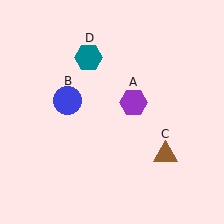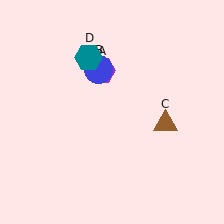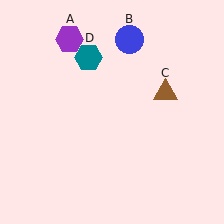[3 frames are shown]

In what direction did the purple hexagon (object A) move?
The purple hexagon (object A) moved up and to the left.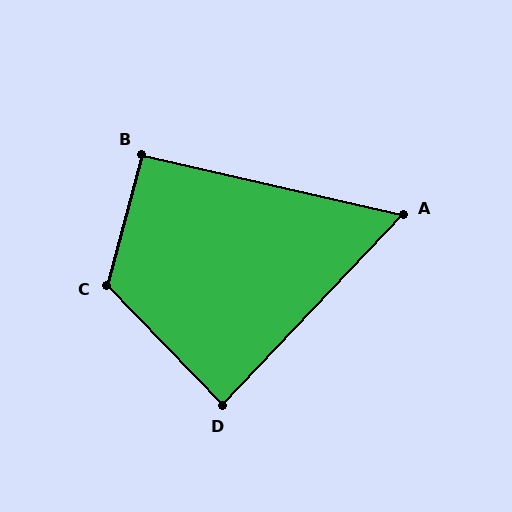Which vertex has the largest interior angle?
C, at approximately 121 degrees.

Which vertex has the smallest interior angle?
A, at approximately 59 degrees.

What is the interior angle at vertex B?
Approximately 92 degrees (approximately right).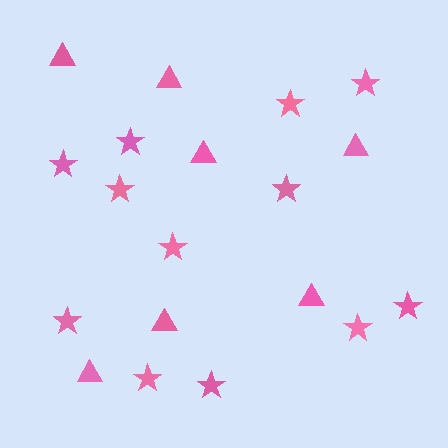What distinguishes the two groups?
There are 2 groups: one group of triangles (7) and one group of stars (12).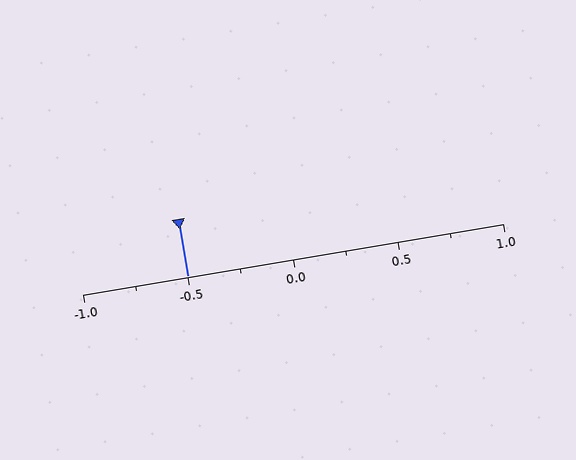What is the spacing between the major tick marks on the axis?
The major ticks are spaced 0.5 apart.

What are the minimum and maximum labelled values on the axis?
The axis runs from -1.0 to 1.0.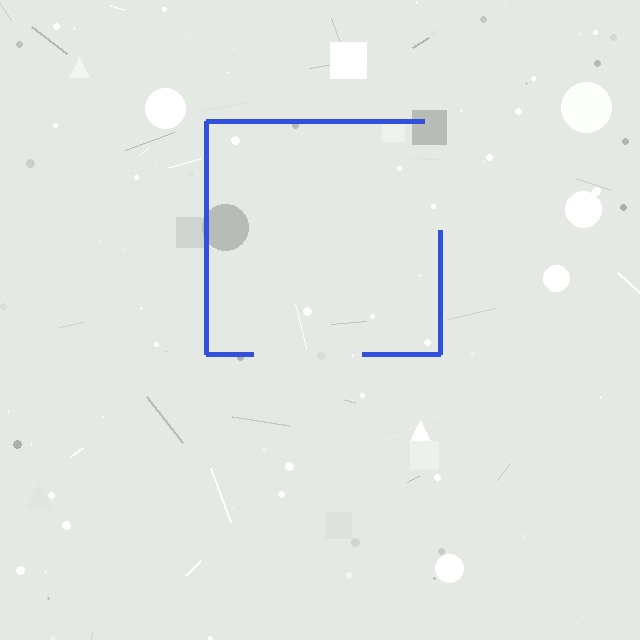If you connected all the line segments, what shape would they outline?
They would outline a square.